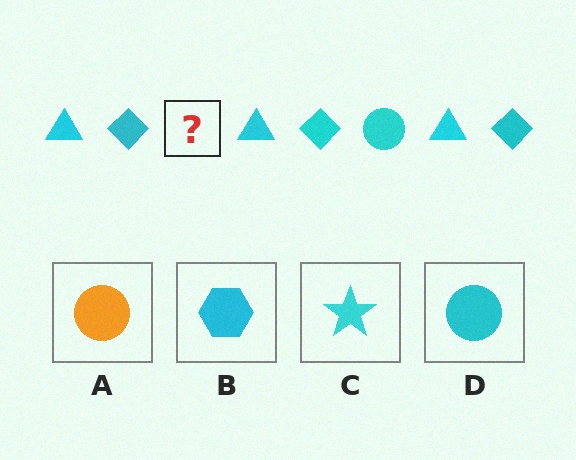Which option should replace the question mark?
Option D.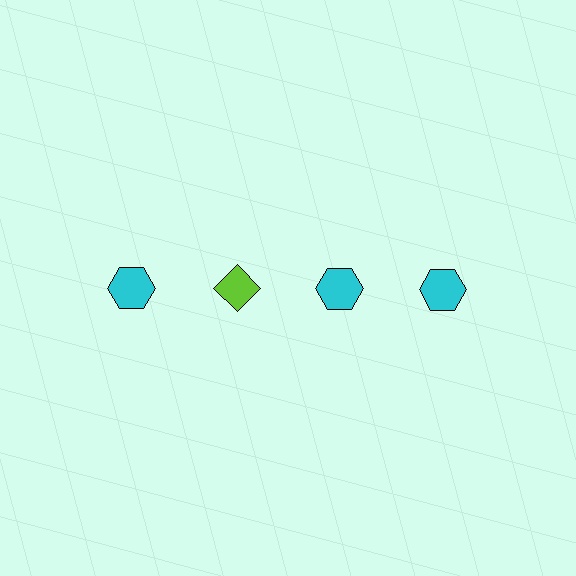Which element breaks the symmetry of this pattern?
The lime diamond in the top row, second from left column breaks the symmetry. All other shapes are cyan hexagons.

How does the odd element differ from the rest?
It differs in both color (lime instead of cyan) and shape (diamond instead of hexagon).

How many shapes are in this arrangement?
There are 4 shapes arranged in a grid pattern.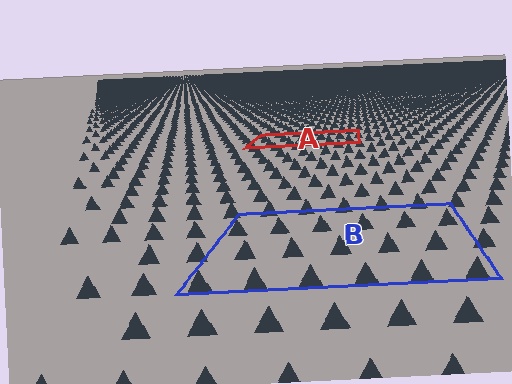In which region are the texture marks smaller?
The texture marks are smaller in region A, because it is farther away.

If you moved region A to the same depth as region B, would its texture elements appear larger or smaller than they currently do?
They would appear larger. At a closer depth, the same texture elements are projected at a bigger on-screen size.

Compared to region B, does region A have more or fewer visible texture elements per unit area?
Region A has more texture elements per unit area — they are packed more densely because it is farther away.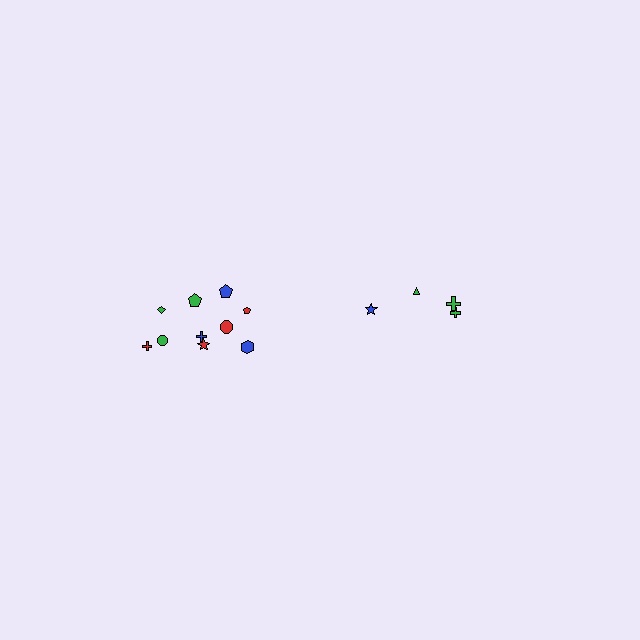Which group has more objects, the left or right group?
The left group.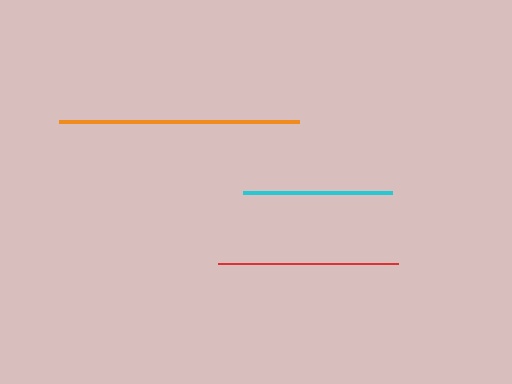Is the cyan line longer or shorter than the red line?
The red line is longer than the cyan line.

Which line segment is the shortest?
The cyan line is the shortest at approximately 149 pixels.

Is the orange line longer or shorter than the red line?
The orange line is longer than the red line.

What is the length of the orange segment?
The orange segment is approximately 241 pixels long.